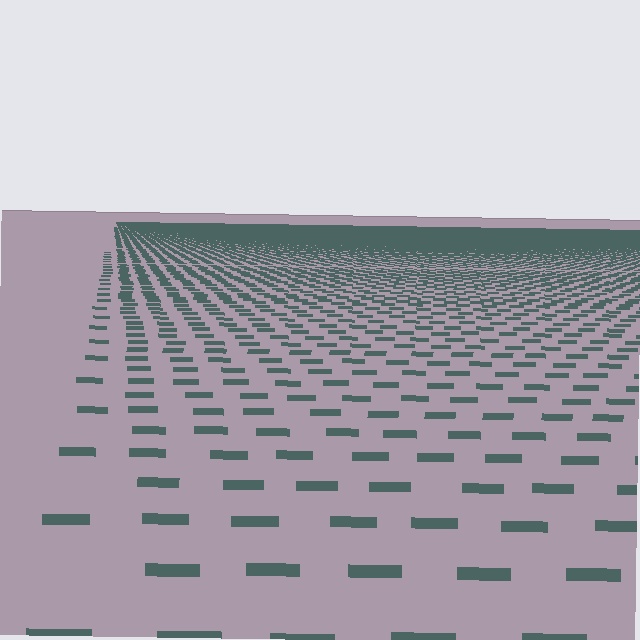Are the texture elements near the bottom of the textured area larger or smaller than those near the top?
Larger. Near the bottom, elements are closer to the viewer and appear at a bigger on-screen size.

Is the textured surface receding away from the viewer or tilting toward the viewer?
The surface is receding away from the viewer. Texture elements get smaller and denser toward the top.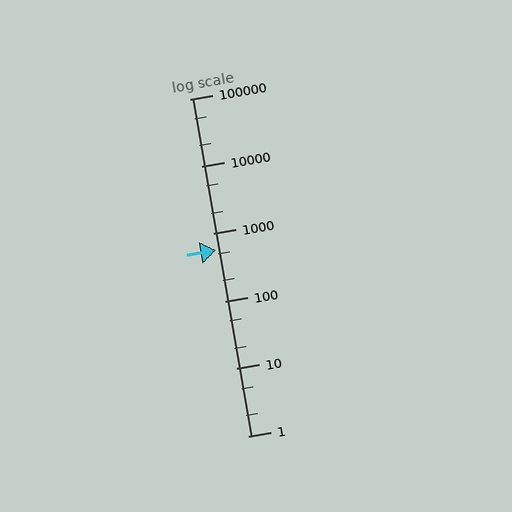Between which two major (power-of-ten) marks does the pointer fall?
The pointer is between 100 and 1000.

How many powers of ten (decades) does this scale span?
The scale spans 5 decades, from 1 to 100000.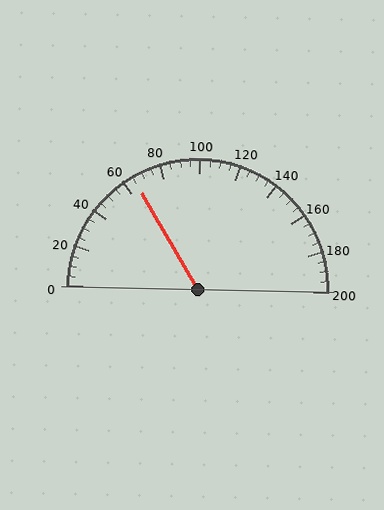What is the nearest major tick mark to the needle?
The nearest major tick mark is 60.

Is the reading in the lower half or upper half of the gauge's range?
The reading is in the lower half of the range (0 to 200).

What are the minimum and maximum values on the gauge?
The gauge ranges from 0 to 200.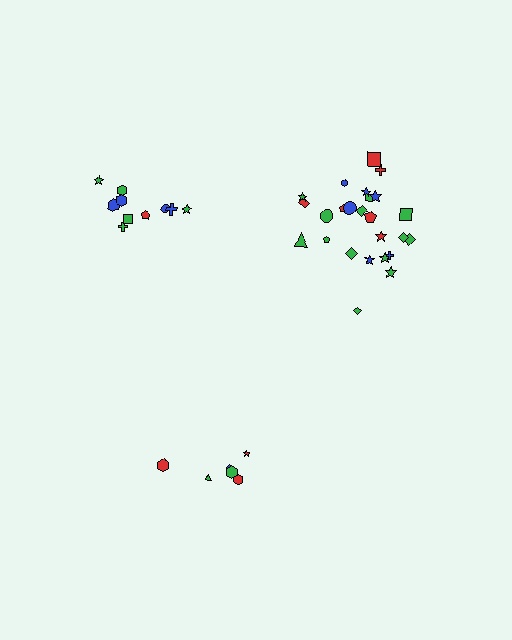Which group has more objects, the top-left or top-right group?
The top-right group.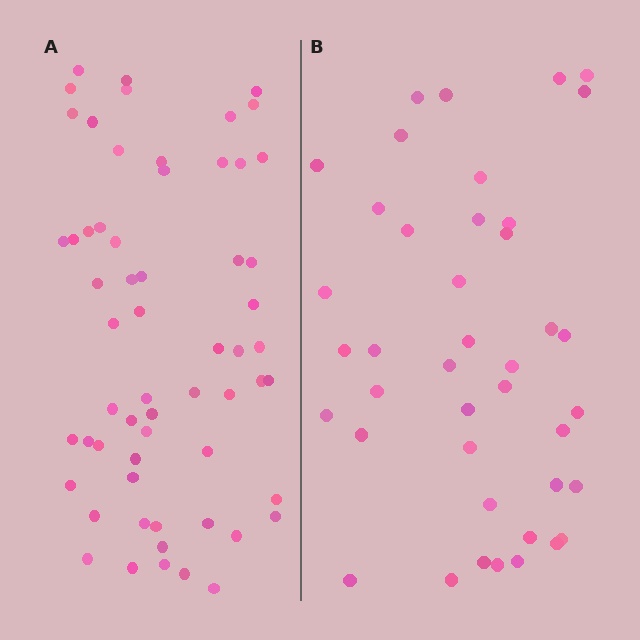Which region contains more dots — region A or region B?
Region A (the left region) has more dots.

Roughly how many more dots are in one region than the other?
Region A has approximately 20 more dots than region B.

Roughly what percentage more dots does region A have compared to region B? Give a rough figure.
About 45% more.